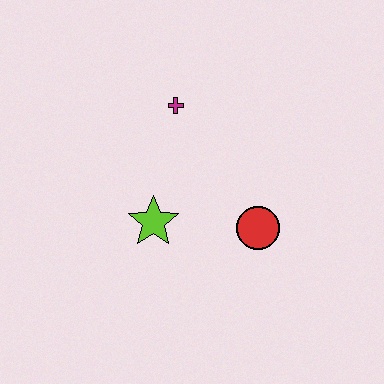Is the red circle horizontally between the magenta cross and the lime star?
No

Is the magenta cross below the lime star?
No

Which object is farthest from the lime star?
The magenta cross is farthest from the lime star.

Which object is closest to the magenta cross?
The lime star is closest to the magenta cross.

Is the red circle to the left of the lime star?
No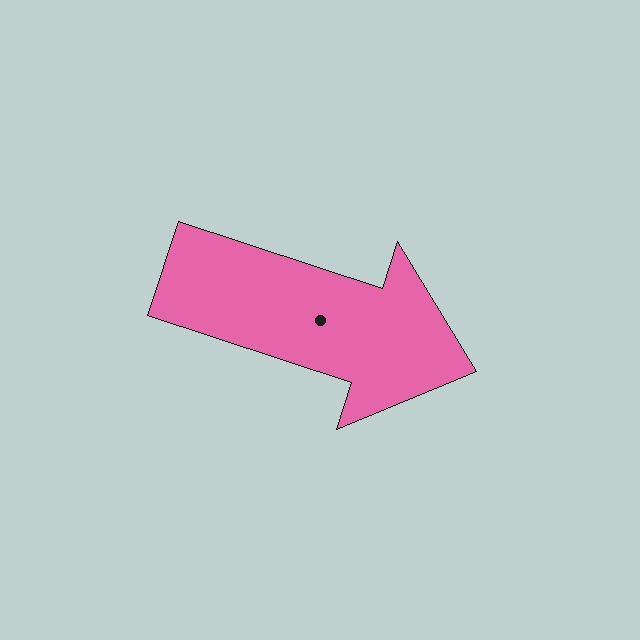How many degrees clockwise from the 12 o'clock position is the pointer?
Approximately 108 degrees.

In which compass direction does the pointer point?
East.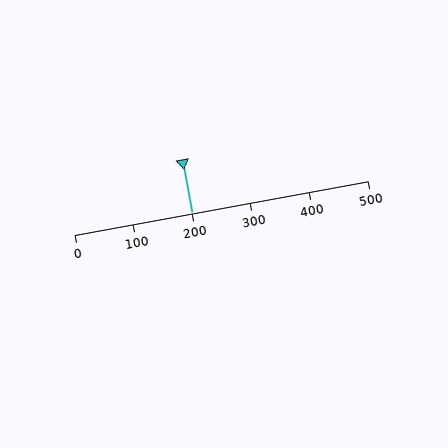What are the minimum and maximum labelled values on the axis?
The axis runs from 0 to 500.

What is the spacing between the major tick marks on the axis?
The major ticks are spaced 100 apart.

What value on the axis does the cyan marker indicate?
The marker indicates approximately 200.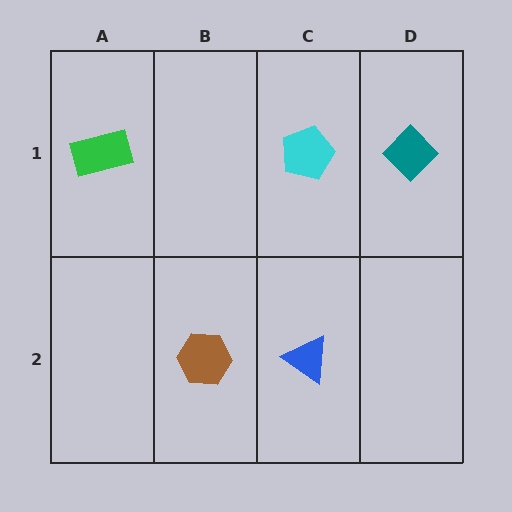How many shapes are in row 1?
3 shapes.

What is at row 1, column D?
A teal diamond.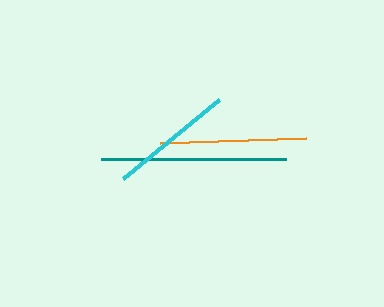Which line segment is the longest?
The teal line is the longest at approximately 185 pixels.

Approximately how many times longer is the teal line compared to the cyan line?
The teal line is approximately 1.5 times the length of the cyan line.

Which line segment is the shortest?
The cyan line is the shortest at approximately 125 pixels.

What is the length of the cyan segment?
The cyan segment is approximately 125 pixels long.